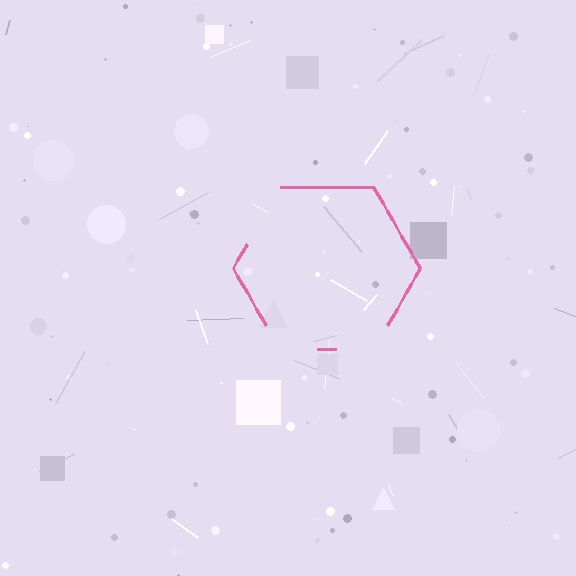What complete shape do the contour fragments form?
The contour fragments form a hexagon.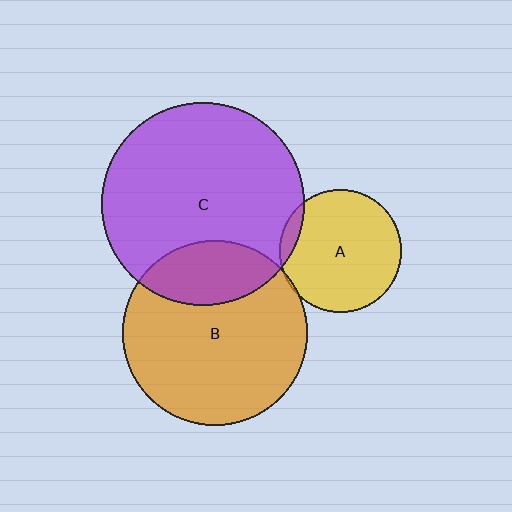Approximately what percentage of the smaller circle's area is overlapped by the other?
Approximately 25%.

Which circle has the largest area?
Circle C (purple).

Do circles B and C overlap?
Yes.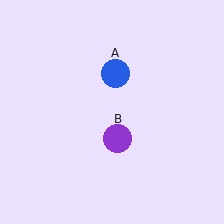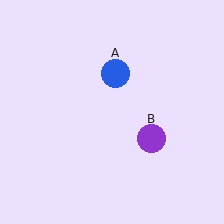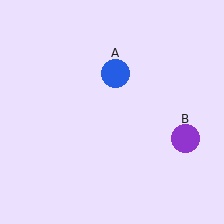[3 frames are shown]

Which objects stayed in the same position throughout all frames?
Blue circle (object A) remained stationary.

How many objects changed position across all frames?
1 object changed position: purple circle (object B).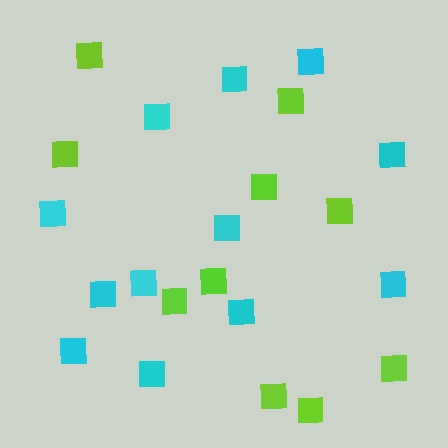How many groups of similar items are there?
There are 2 groups: one group of cyan squares (12) and one group of lime squares (10).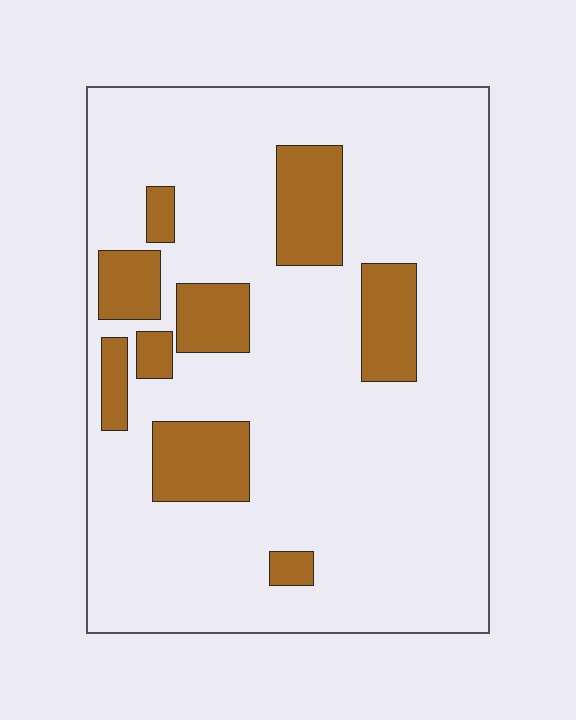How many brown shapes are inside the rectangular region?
9.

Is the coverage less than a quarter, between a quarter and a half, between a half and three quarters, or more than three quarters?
Less than a quarter.